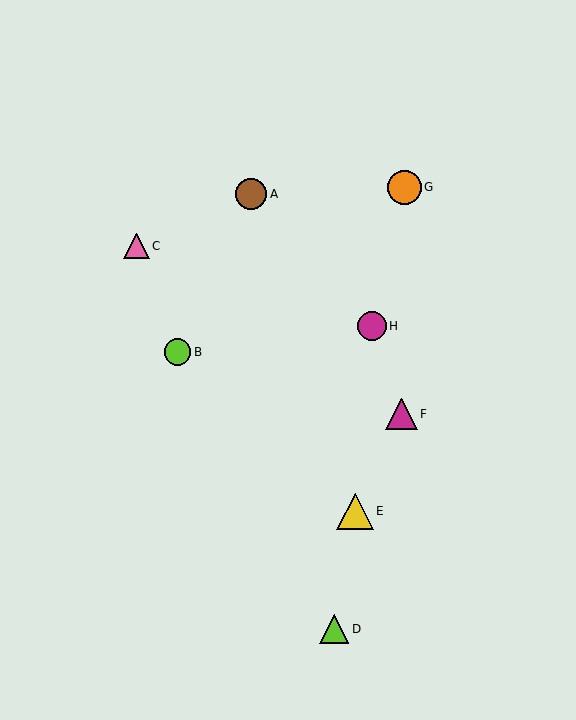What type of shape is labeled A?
Shape A is a brown circle.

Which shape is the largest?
The yellow triangle (labeled E) is the largest.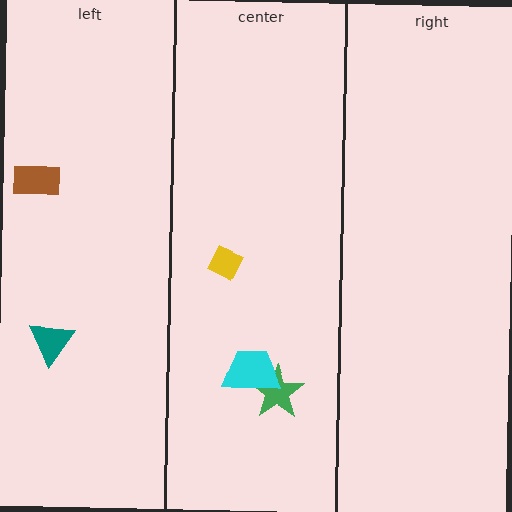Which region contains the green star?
The center region.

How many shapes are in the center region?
3.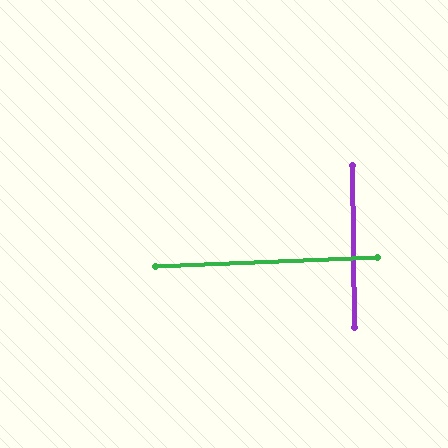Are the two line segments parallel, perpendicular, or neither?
Perpendicular — they meet at approximately 88°.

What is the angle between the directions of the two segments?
Approximately 88 degrees.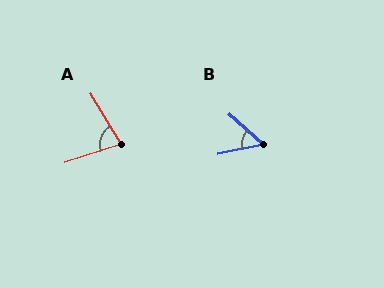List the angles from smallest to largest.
B (53°), A (77°).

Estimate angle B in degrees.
Approximately 53 degrees.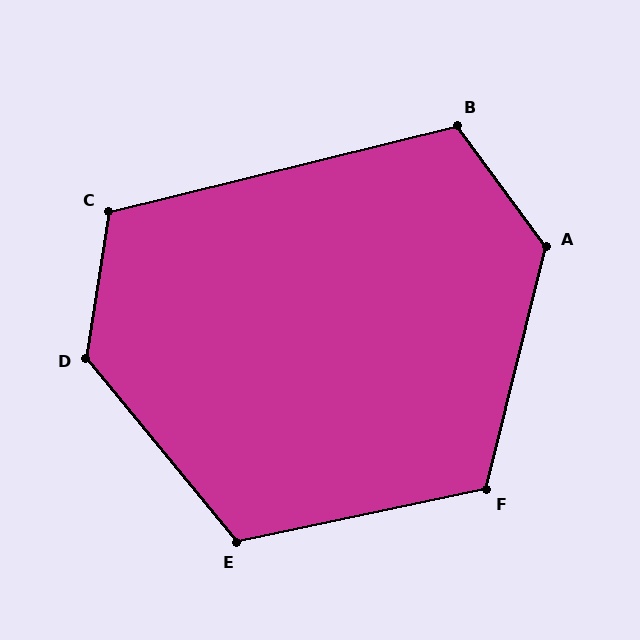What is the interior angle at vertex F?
Approximately 116 degrees (obtuse).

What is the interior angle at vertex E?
Approximately 117 degrees (obtuse).